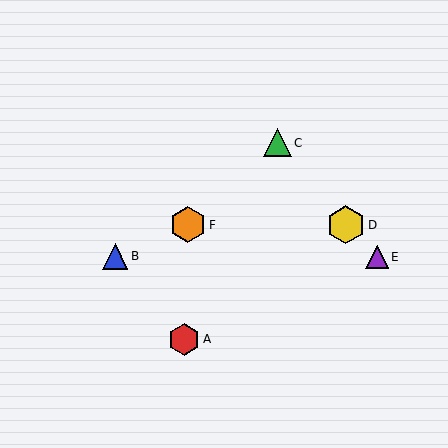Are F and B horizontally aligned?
No, F is at y≈225 and B is at y≈257.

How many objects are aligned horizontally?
2 objects (D, F) are aligned horizontally.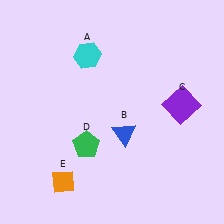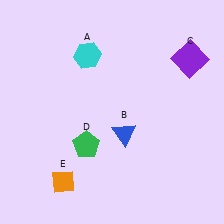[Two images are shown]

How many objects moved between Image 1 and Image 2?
1 object moved between the two images.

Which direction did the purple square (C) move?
The purple square (C) moved up.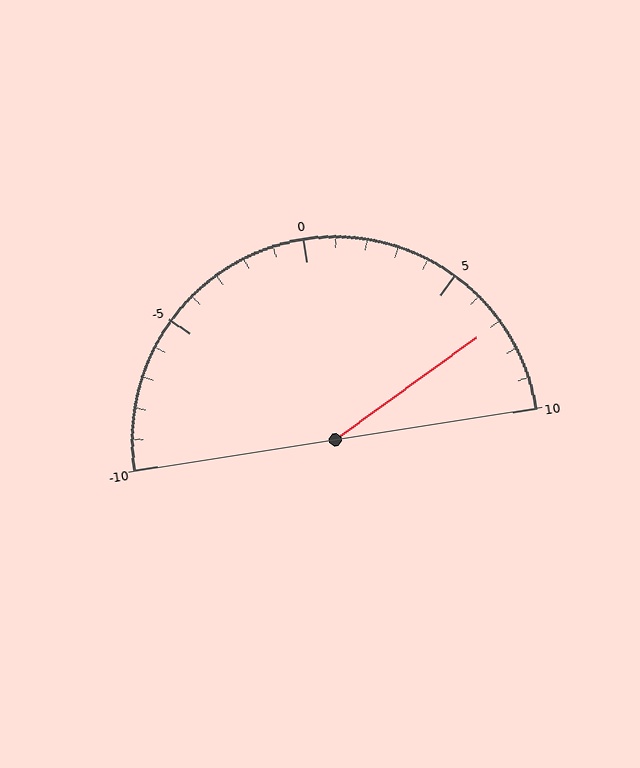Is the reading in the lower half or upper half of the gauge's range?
The reading is in the upper half of the range (-10 to 10).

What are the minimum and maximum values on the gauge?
The gauge ranges from -10 to 10.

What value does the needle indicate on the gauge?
The needle indicates approximately 7.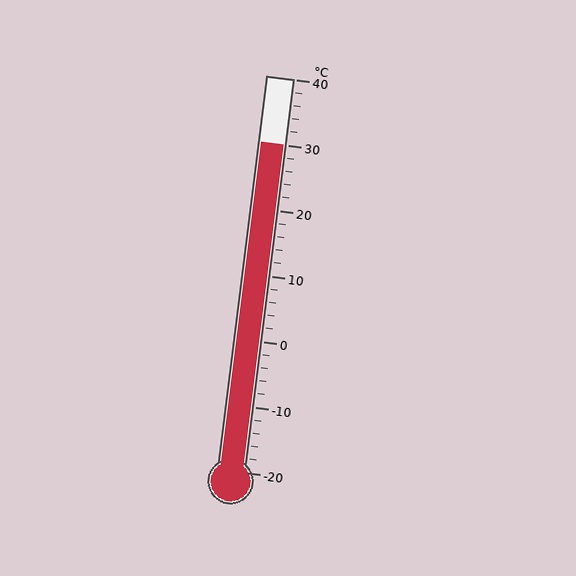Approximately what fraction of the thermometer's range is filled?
The thermometer is filled to approximately 85% of its range.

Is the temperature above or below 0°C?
The temperature is above 0°C.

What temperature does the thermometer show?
The thermometer shows approximately 30°C.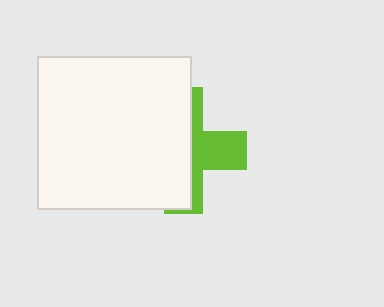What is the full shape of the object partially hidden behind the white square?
The partially hidden object is a lime cross.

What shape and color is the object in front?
The object in front is a white square.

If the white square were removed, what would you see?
You would see the complete lime cross.